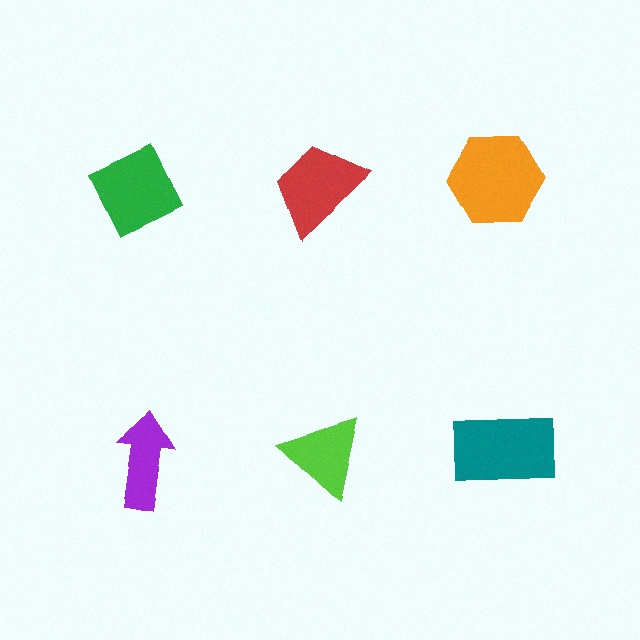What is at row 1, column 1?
A green diamond.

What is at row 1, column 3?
An orange hexagon.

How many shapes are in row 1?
3 shapes.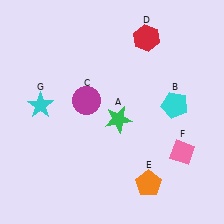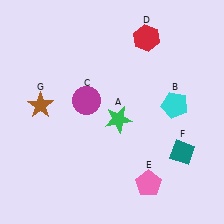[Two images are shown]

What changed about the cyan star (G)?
In Image 1, G is cyan. In Image 2, it changed to brown.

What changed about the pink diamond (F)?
In Image 1, F is pink. In Image 2, it changed to teal.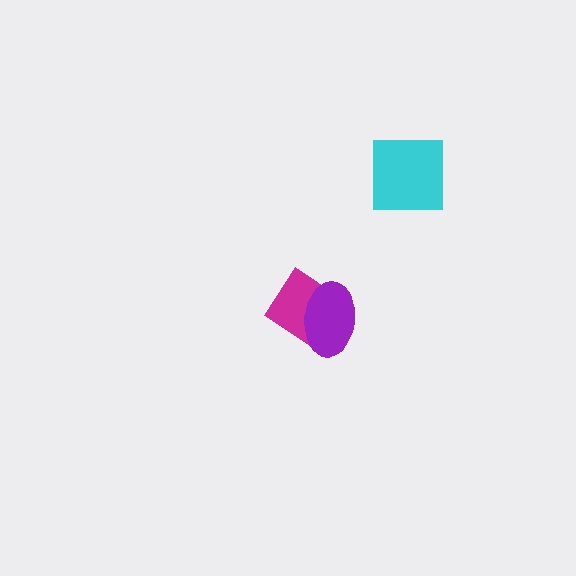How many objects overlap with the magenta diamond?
1 object overlaps with the magenta diamond.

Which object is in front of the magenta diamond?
The purple ellipse is in front of the magenta diamond.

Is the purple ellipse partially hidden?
No, no other shape covers it.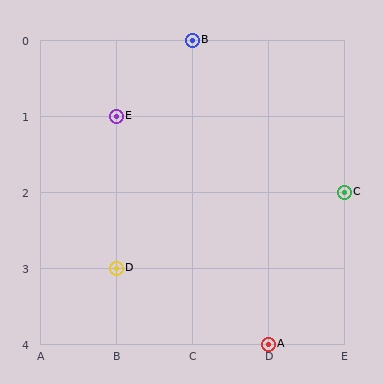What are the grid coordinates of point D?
Point D is at grid coordinates (B, 3).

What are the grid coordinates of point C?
Point C is at grid coordinates (E, 2).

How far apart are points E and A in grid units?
Points E and A are 2 columns and 3 rows apart (about 3.6 grid units diagonally).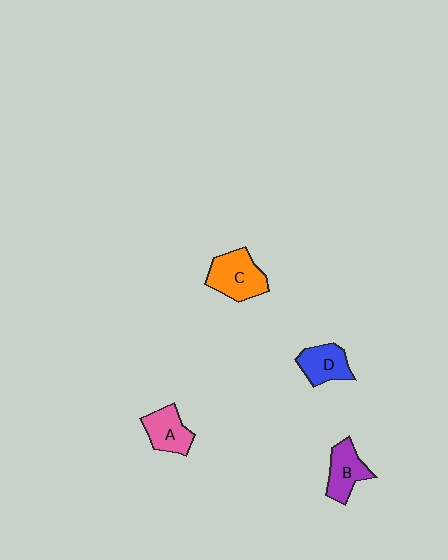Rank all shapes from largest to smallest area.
From largest to smallest: C (orange), B (purple), D (blue), A (pink).